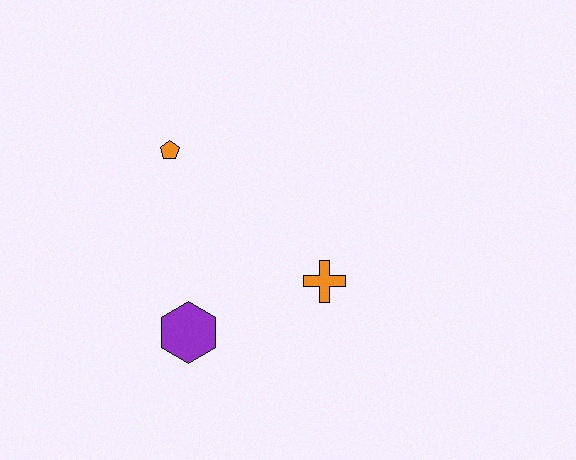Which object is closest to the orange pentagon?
The purple hexagon is closest to the orange pentagon.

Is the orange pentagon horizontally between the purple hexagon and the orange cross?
No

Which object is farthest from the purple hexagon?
The orange pentagon is farthest from the purple hexagon.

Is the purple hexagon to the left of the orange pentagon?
No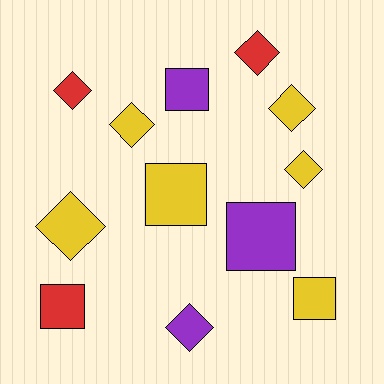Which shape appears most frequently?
Diamond, with 7 objects.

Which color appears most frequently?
Yellow, with 6 objects.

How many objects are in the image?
There are 12 objects.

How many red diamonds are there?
There are 2 red diamonds.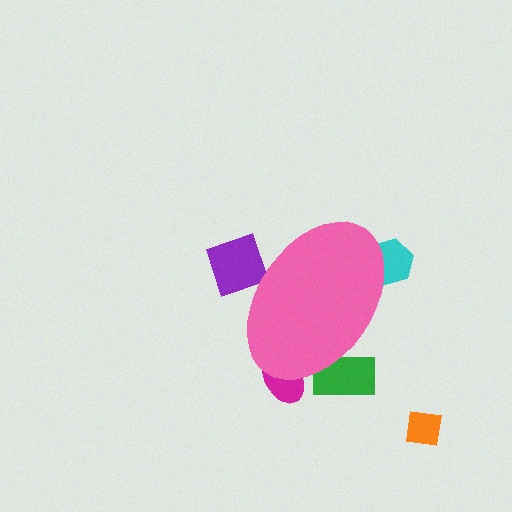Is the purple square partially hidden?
Yes, the purple square is partially hidden behind the pink ellipse.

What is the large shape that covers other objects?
A pink ellipse.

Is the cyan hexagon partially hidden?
Yes, the cyan hexagon is partially hidden behind the pink ellipse.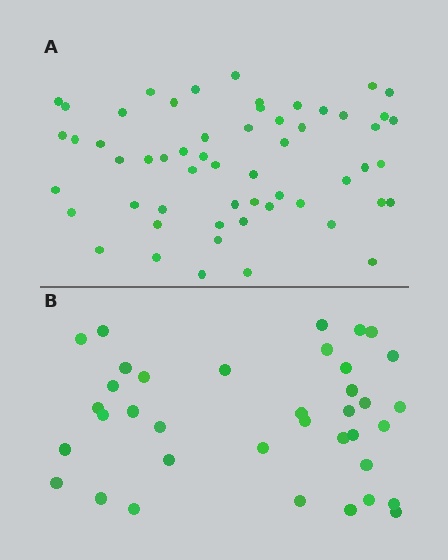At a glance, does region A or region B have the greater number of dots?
Region A (the top region) has more dots.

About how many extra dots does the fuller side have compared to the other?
Region A has approximately 20 more dots than region B.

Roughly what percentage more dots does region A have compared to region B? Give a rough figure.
About 55% more.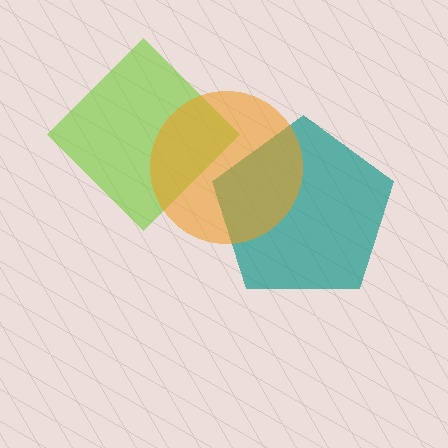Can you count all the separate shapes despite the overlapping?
Yes, there are 3 separate shapes.